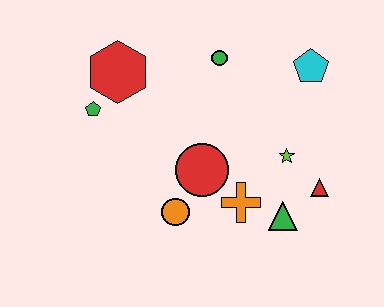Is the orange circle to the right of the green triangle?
No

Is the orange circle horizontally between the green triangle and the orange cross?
No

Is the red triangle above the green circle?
No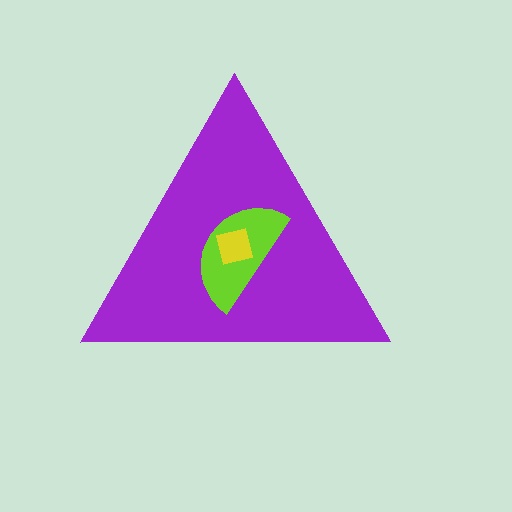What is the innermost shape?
The yellow square.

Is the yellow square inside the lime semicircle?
Yes.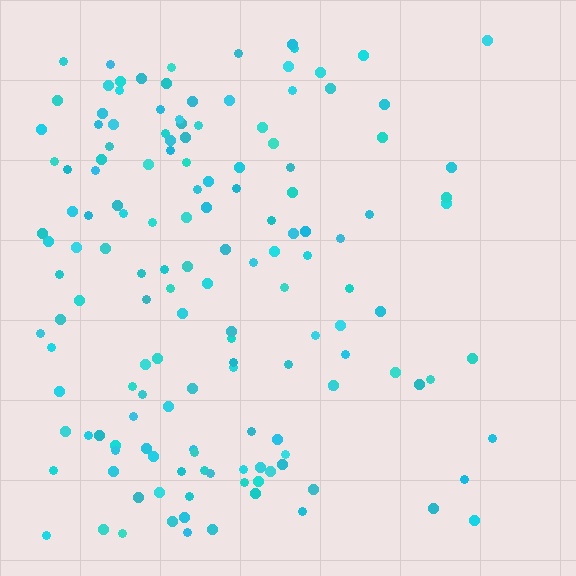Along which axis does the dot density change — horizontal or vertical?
Horizontal.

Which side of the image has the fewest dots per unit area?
The right.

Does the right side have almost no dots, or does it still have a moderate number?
Still a moderate number, just noticeably fewer than the left.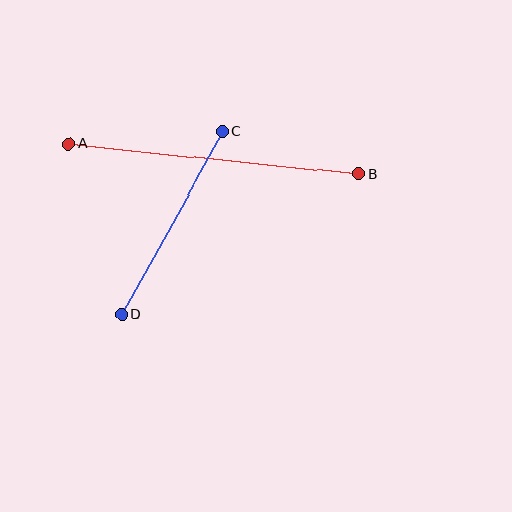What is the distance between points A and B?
The distance is approximately 292 pixels.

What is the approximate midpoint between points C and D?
The midpoint is at approximately (172, 223) pixels.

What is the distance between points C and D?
The distance is approximately 209 pixels.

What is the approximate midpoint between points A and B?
The midpoint is at approximately (214, 159) pixels.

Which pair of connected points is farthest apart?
Points A and B are farthest apart.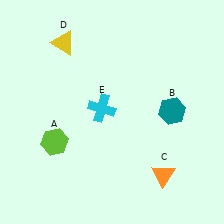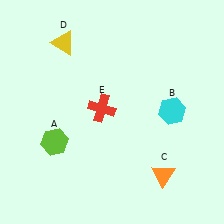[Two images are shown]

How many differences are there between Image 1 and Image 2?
There are 2 differences between the two images.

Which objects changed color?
B changed from teal to cyan. E changed from cyan to red.